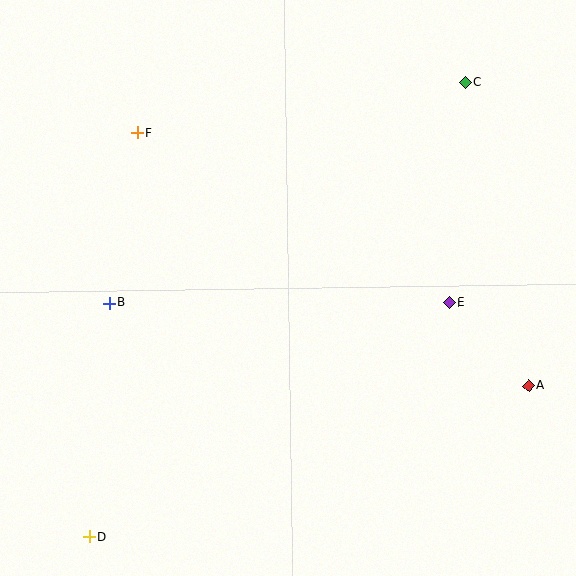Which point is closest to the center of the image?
Point E at (449, 302) is closest to the center.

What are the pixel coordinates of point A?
Point A is at (529, 386).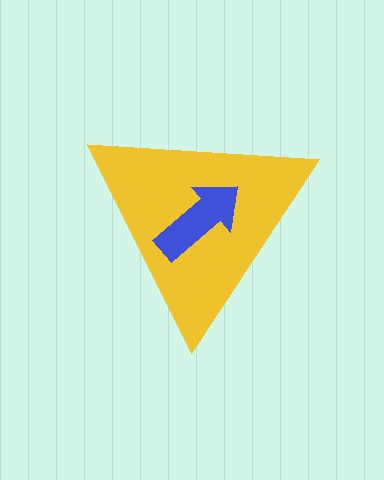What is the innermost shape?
The blue arrow.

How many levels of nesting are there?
2.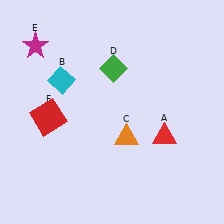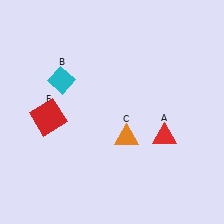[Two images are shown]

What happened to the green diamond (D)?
The green diamond (D) was removed in Image 2. It was in the top-right area of Image 1.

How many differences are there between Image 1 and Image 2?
There are 2 differences between the two images.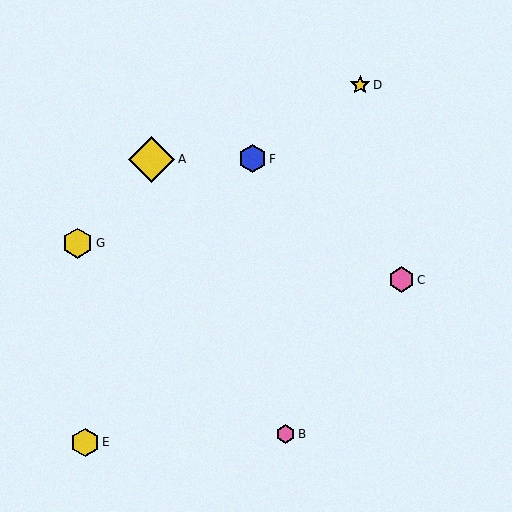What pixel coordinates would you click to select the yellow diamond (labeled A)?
Click at (152, 159) to select the yellow diamond A.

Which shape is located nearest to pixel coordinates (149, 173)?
The yellow diamond (labeled A) at (152, 159) is nearest to that location.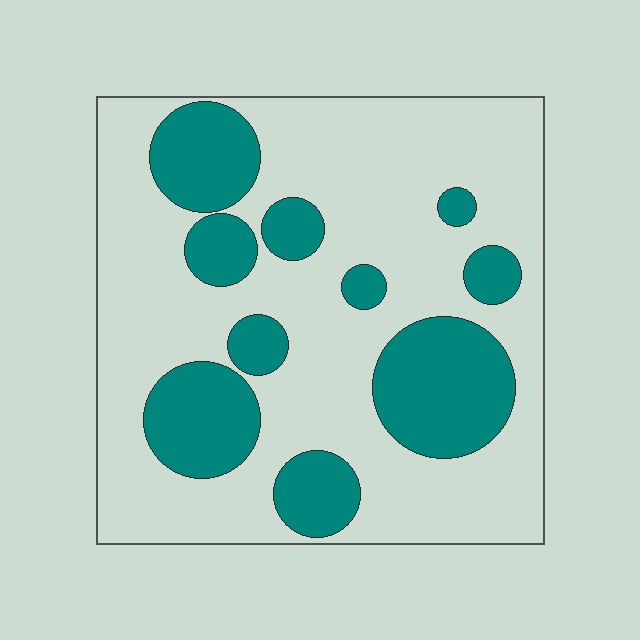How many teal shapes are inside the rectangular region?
10.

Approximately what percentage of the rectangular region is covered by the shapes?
Approximately 30%.